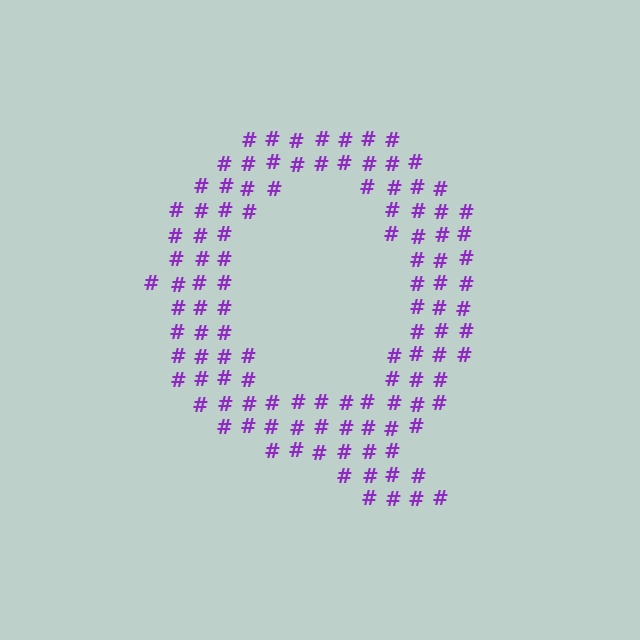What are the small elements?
The small elements are hash symbols.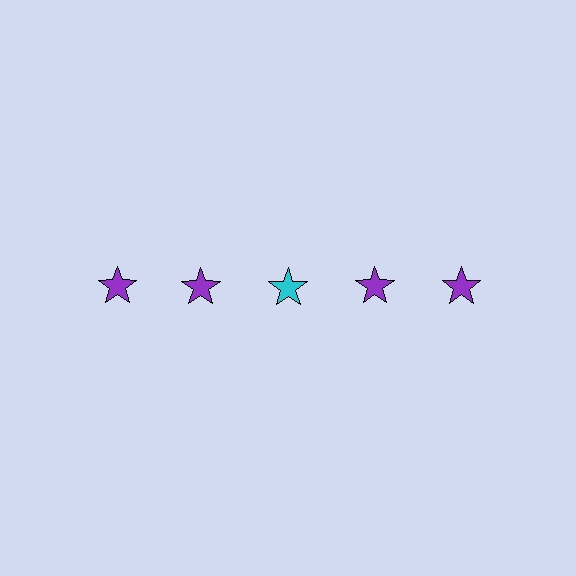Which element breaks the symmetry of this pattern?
The cyan star in the top row, center column breaks the symmetry. All other shapes are purple stars.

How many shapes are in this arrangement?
There are 5 shapes arranged in a grid pattern.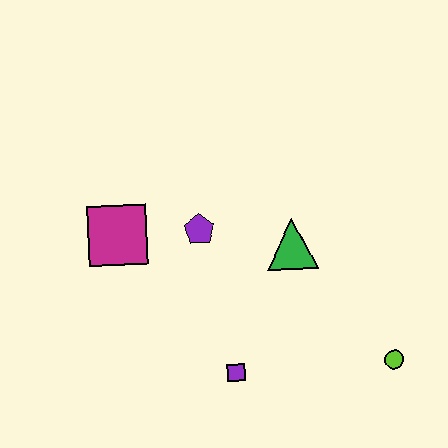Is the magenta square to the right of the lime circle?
No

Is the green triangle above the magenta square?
No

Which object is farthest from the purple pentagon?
The lime circle is farthest from the purple pentagon.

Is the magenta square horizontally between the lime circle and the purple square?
No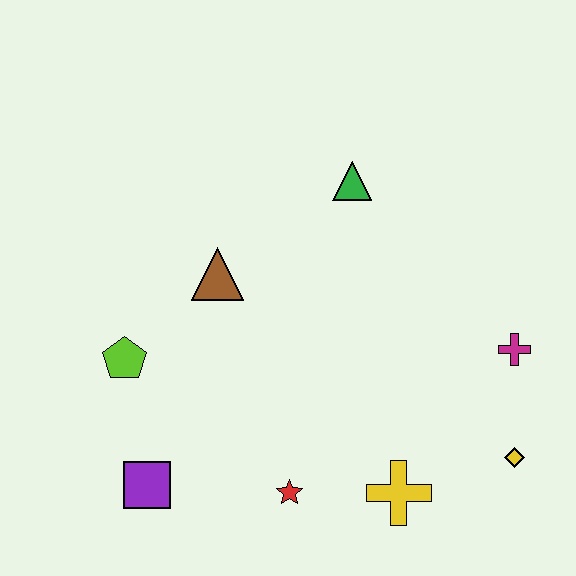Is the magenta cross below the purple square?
No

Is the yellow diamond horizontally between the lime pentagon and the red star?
No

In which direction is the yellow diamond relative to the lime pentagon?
The yellow diamond is to the right of the lime pentagon.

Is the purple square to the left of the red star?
Yes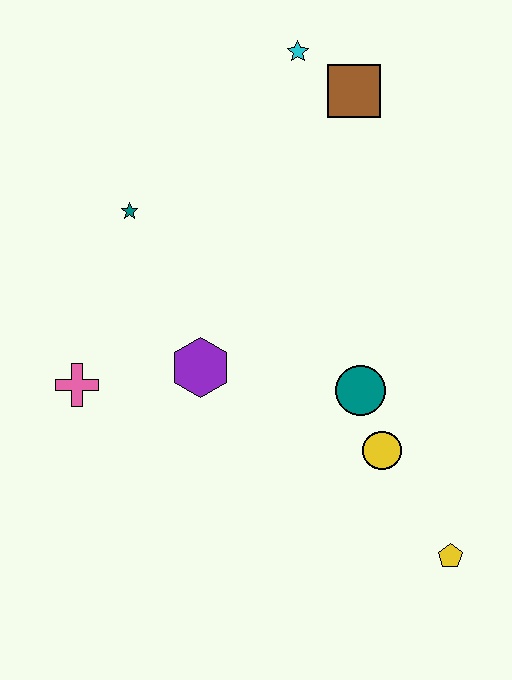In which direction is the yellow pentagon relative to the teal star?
The yellow pentagon is below the teal star.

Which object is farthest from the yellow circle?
The cyan star is farthest from the yellow circle.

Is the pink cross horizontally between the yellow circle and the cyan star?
No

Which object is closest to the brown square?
The cyan star is closest to the brown square.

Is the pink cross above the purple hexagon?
No